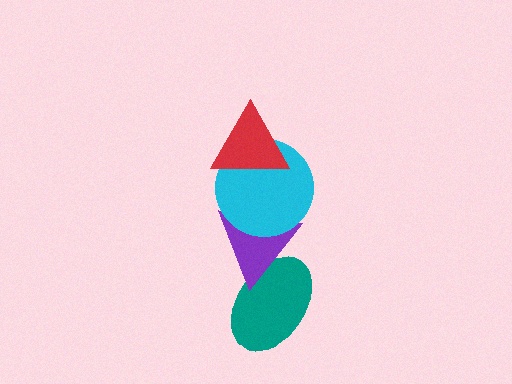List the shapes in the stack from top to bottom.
From top to bottom: the red triangle, the cyan circle, the purple triangle, the teal ellipse.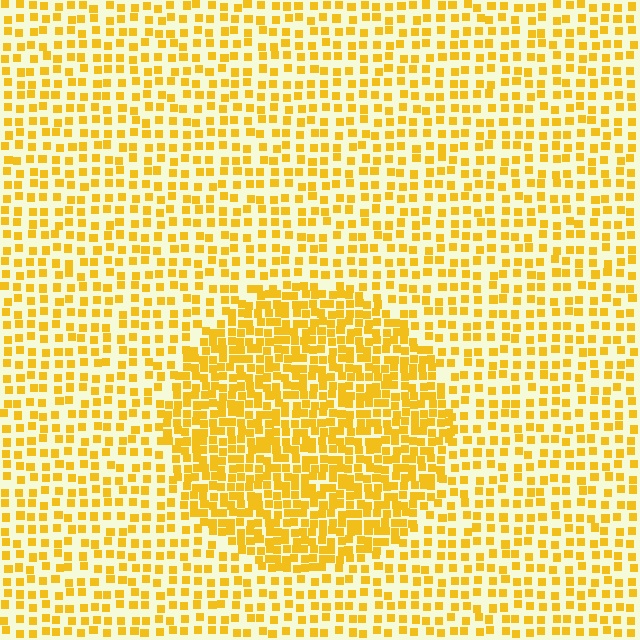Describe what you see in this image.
The image contains small yellow elements arranged at two different densities. A circle-shaped region is visible where the elements are more densely packed than the surrounding area.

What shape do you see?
I see a circle.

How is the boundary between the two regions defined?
The boundary is defined by a change in element density (approximately 2.0x ratio). All elements are the same color, size, and shape.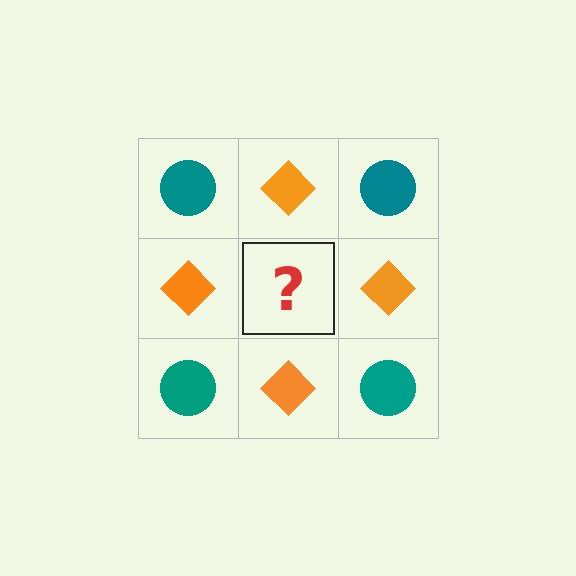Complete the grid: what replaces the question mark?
The question mark should be replaced with a teal circle.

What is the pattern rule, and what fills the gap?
The rule is that it alternates teal circle and orange diamond in a checkerboard pattern. The gap should be filled with a teal circle.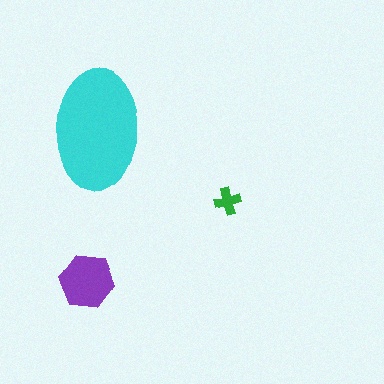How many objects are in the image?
There are 3 objects in the image.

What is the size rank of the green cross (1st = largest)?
3rd.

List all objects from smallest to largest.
The green cross, the purple hexagon, the cyan ellipse.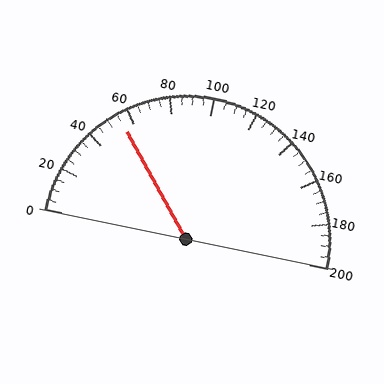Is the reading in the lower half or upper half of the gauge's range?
The reading is in the lower half of the range (0 to 200).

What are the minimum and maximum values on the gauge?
The gauge ranges from 0 to 200.